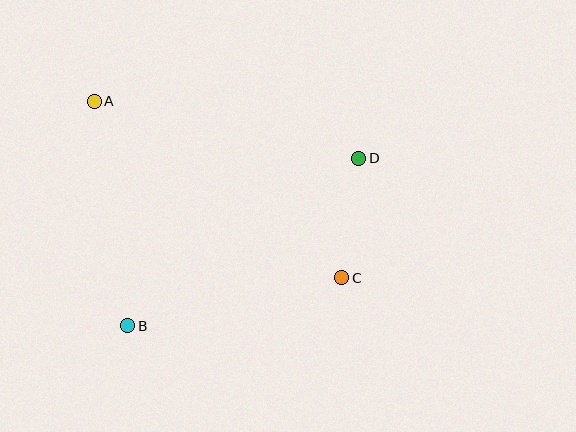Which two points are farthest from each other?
Points A and C are farthest from each other.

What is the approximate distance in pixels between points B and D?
The distance between B and D is approximately 285 pixels.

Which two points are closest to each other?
Points C and D are closest to each other.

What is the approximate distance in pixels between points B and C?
The distance between B and C is approximately 220 pixels.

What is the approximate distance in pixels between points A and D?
The distance between A and D is approximately 271 pixels.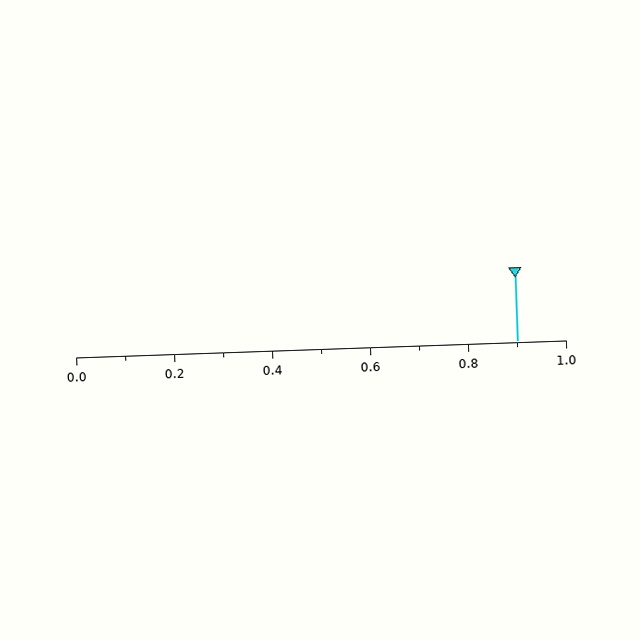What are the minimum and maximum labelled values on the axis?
The axis runs from 0.0 to 1.0.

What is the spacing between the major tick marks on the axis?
The major ticks are spaced 0.2 apart.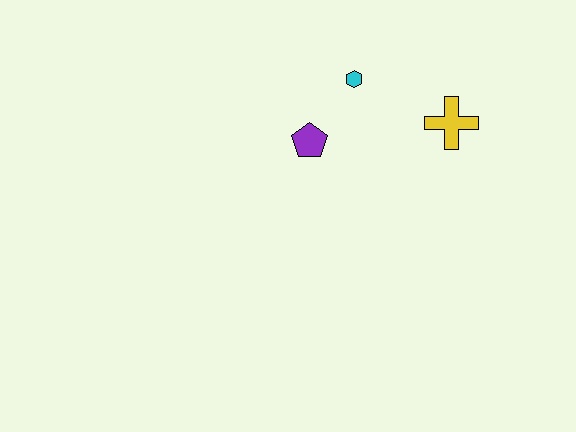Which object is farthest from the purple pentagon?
The yellow cross is farthest from the purple pentagon.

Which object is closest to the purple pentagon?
The cyan hexagon is closest to the purple pentagon.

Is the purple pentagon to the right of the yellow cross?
No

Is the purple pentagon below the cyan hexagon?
Yes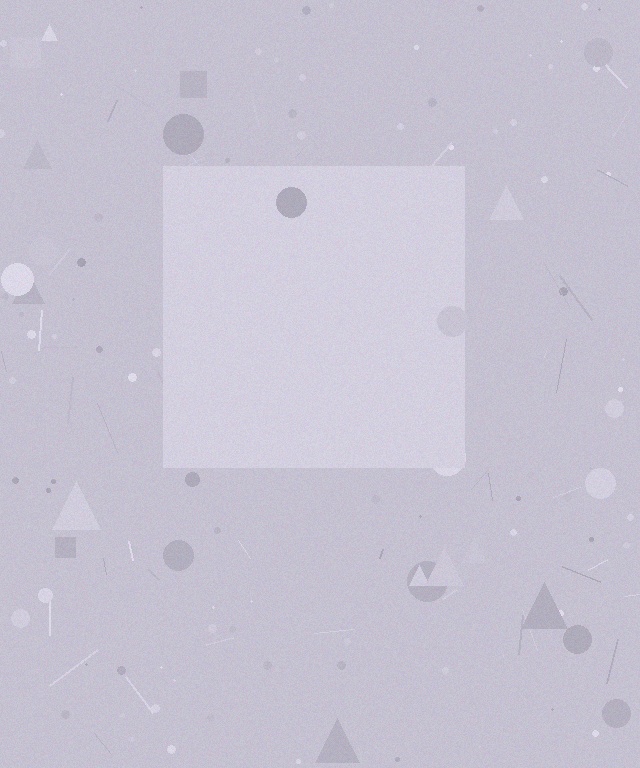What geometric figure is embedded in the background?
A square is embedded in the background.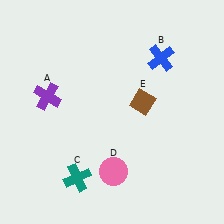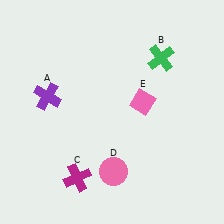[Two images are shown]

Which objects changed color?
B changed from blue to green. C changed from teal to magenta. E changed from brown to pink.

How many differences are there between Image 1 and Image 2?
There are 3 differences between the two images.